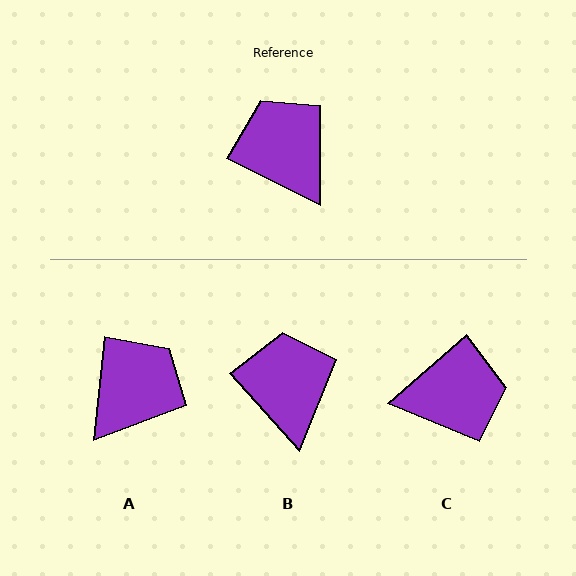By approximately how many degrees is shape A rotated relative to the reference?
Approximately 69 degrees clockwise.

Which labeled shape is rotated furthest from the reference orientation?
C, about 112 degrees away.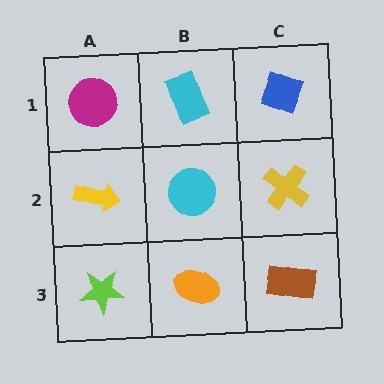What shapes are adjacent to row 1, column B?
A cyan circle (row 2, column B), a magenta circle (row 1, column A), a blue diamond (row 1, column C).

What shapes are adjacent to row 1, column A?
A yellow arrow (row 2, column A), a cyan rectangle (row 1, column B).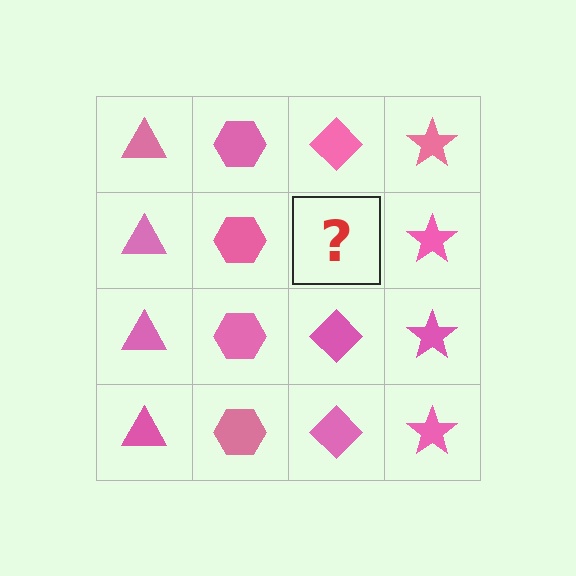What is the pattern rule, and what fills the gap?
The rule is that each column has a consistent shape. The gap should be filled with a pink diamond.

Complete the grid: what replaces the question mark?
The question mark should be replaced with a pink diamond.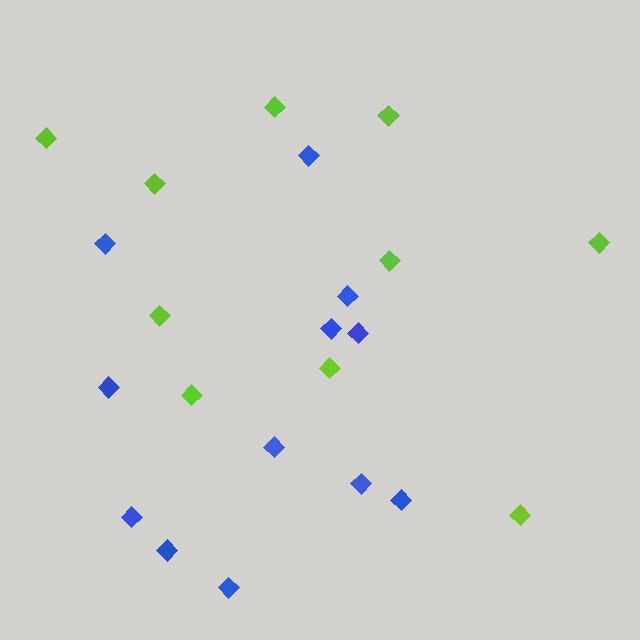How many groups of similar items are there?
There are 2 groups: one group of lime diamonds (10) and one group of blue diamonds (12).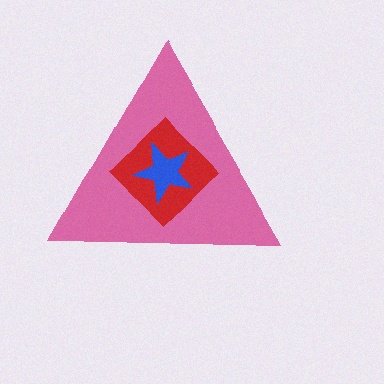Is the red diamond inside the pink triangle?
Yes.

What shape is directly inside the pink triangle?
The red diamond.